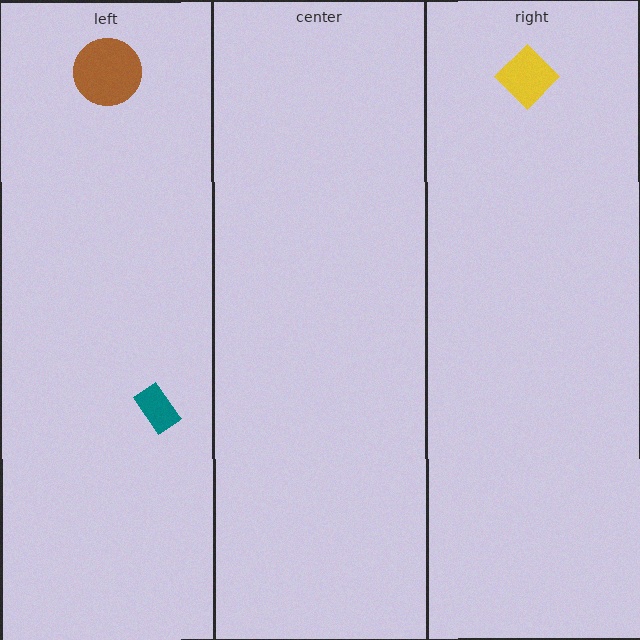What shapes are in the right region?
The yellow diamond.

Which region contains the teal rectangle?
The left region.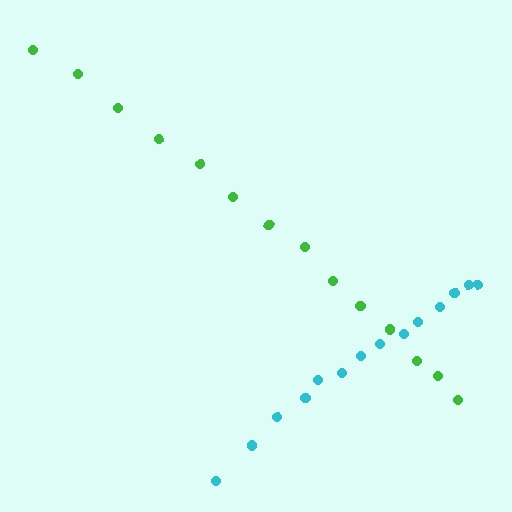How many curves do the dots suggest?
There are 2 distinct paths.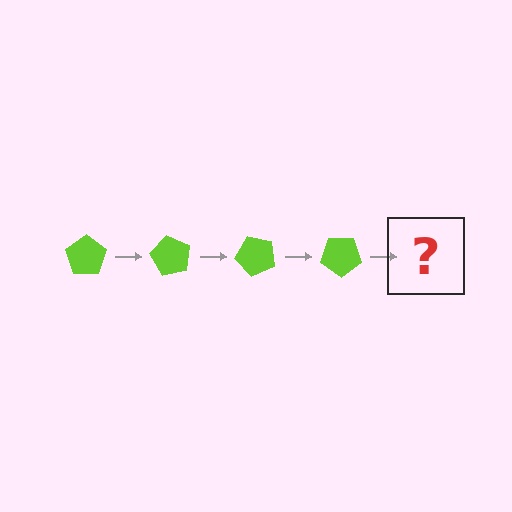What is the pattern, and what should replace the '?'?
The pattern is that the pentagon rotates 60 degrees each step. The '?' should be a lime pentagon rotated 240 degrees.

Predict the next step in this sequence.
The next step is a lime pentagon rotated 240 degrees.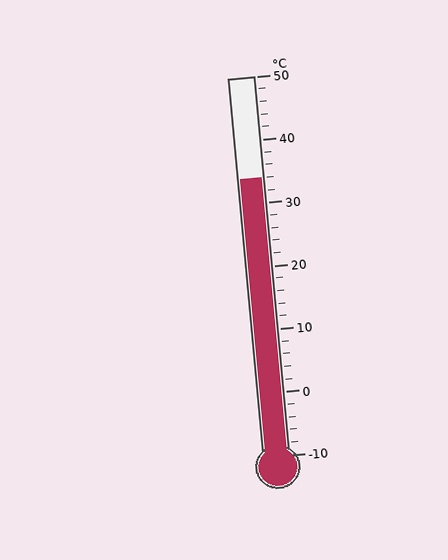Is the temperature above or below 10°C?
The temperature is above 10°C.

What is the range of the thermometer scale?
The thermometer scale ranges from -10°C to 50°C.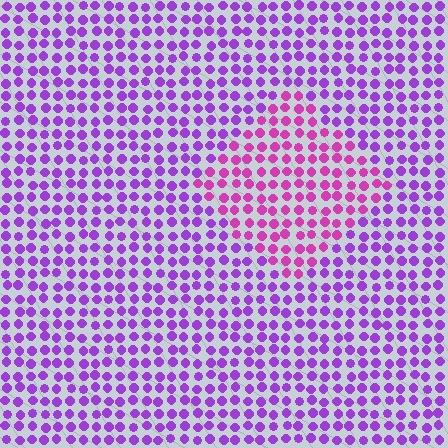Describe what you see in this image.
The image is filled with small purple elements in a uniform arrangement. A diamond-shaped region is visible where the elements are tinted to a slightly different hue, forming a subtle color boundary.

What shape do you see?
I see a diamond.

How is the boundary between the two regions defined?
The boundary is defined purely by a slight shift in hue (about 34 degrees). Spacing, size, and orientation are identical on both sides.